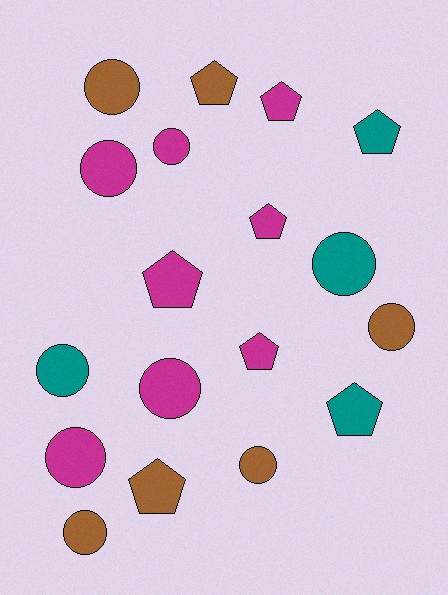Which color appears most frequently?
Magenta, with 8 objects.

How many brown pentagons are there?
There are 2 brown pentagons.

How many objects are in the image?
There are 18 objects.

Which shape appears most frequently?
Circle, with 10 objects.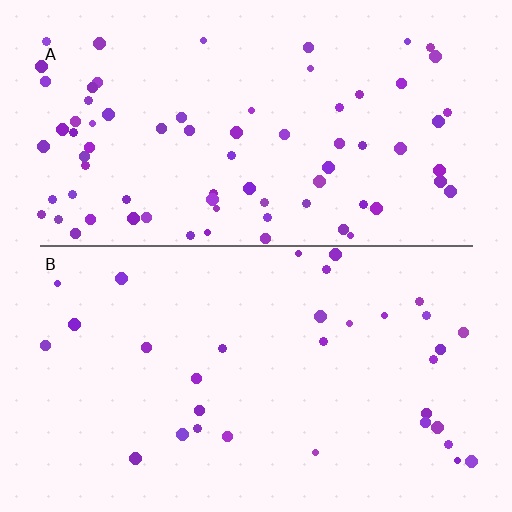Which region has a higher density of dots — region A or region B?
A (the top).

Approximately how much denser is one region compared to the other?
Approximately 2.3× — region A over region B.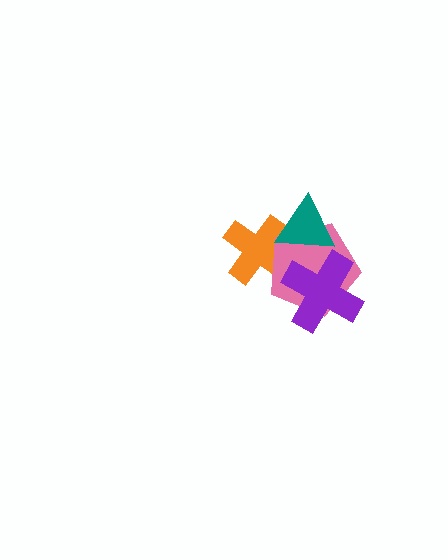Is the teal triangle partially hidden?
No, no other shape covers it.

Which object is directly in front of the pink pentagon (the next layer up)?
The purple cross is directly in front of the pink pentagon.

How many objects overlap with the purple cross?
2 objects overlap with the purple cross.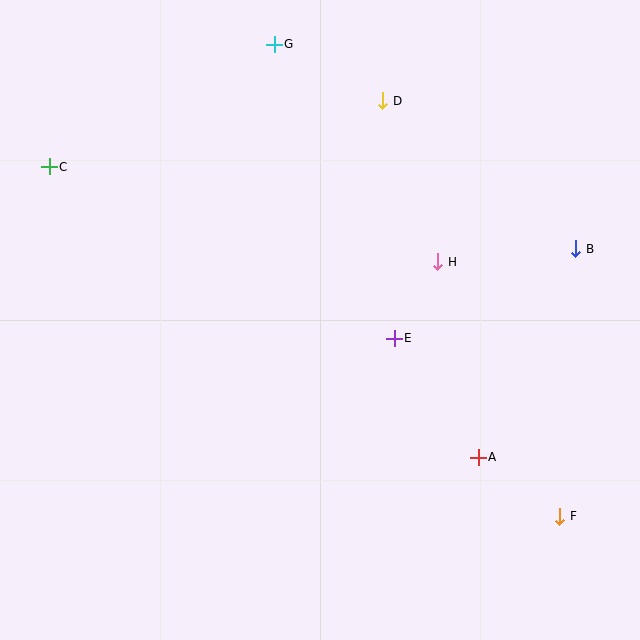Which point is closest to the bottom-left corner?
Point C is closest to the bottom-left corner.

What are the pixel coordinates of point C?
Point C is at (49, 167).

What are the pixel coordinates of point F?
Point F is at (560, 516).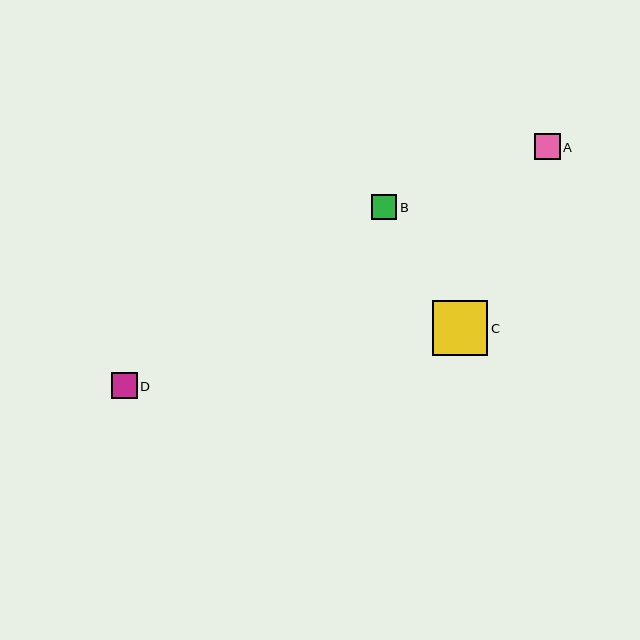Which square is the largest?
Square C is the largest with a size of approximately 55 pixels.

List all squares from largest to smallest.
From largest to smallest: C, A, D, B.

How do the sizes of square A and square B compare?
Square A and square B are approximately the same size.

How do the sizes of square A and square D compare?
Square A and square D are approximately the same size.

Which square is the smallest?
Square B is the smallest with a size of approximately 25 pixels.